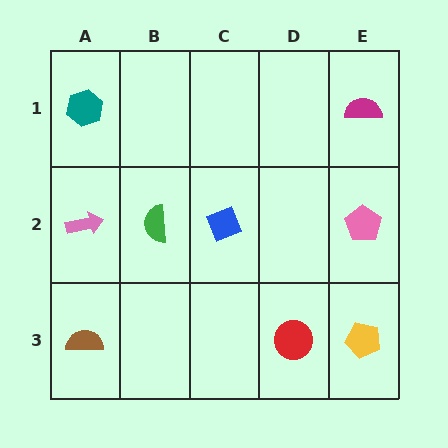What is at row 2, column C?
A blue diamond.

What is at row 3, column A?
A brown semicircle.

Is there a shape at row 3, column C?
No, that cell is empty.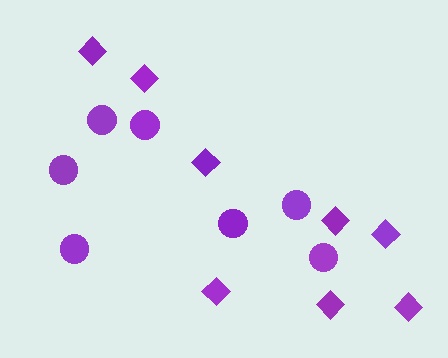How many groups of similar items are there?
There are 2 groups: one group of circles (7) and one group of diamonds (8).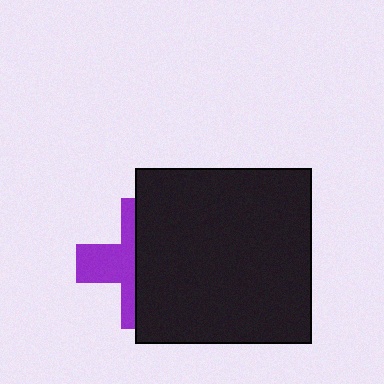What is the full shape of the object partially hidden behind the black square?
The partially hidden object is a purple cross.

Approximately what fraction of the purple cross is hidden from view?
Roughly 58% of the purple cross is hidden behind the black square.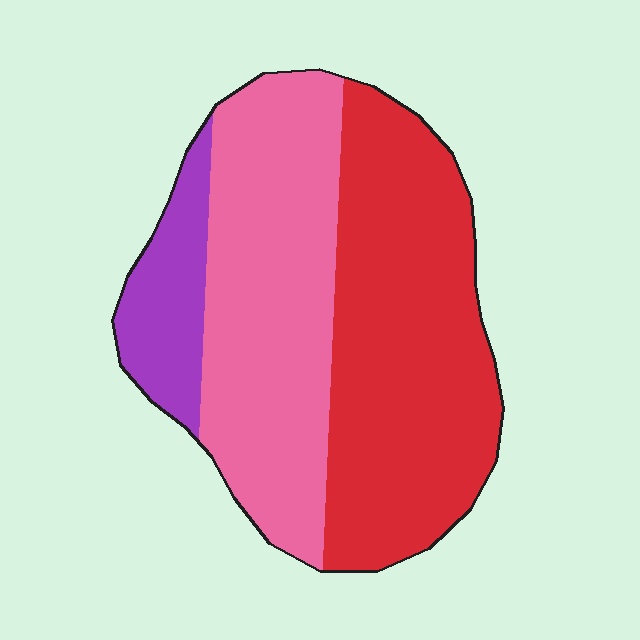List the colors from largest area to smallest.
From largest to smallest: red, pink, purple.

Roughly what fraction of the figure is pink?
Pink covers around 40% of the figure.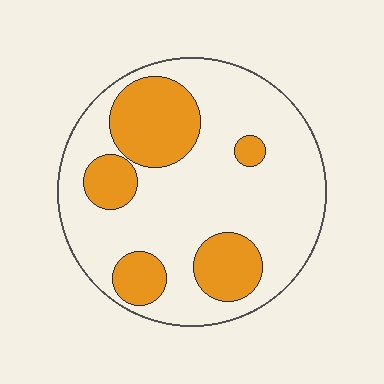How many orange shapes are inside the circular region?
5.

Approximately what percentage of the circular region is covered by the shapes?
Approximately 30%.